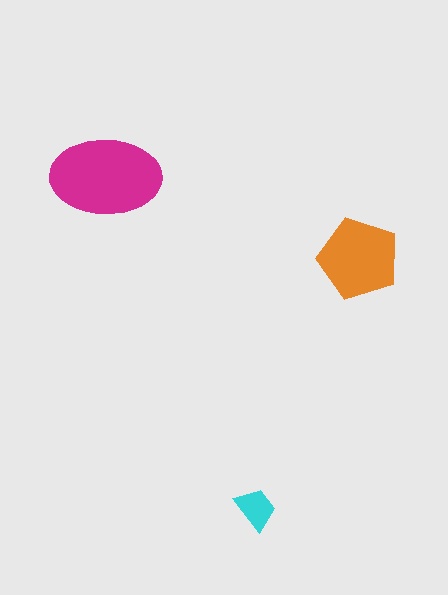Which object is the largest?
The magenta ellipse.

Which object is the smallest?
The cyan trapezoid.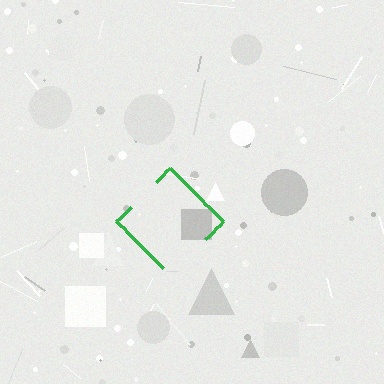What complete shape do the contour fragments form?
The contour fragments form a diamond.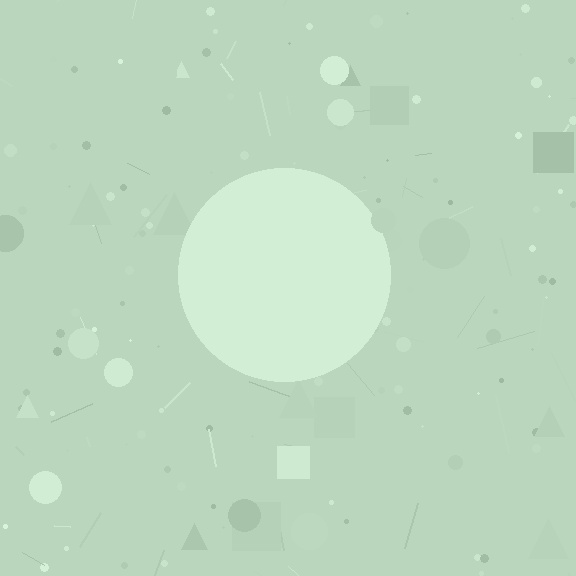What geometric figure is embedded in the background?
A circle is embedded in the background.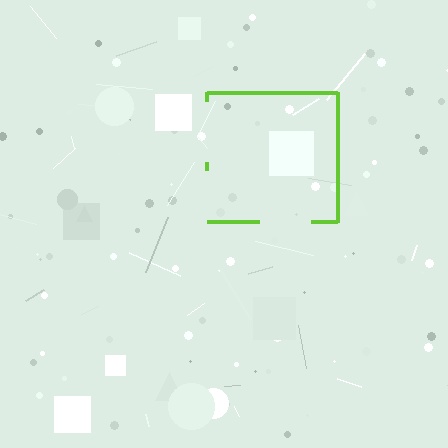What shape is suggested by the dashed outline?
The dashed outline suggests a square.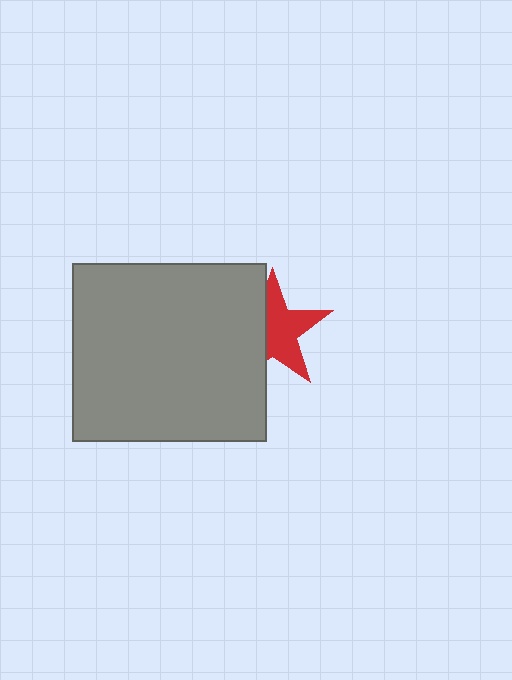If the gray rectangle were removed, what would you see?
You would see the complete red star.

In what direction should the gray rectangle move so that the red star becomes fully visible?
The gray rectangle should move left. That is the shortest direction to clear the overlap and leave the red star fully visible.